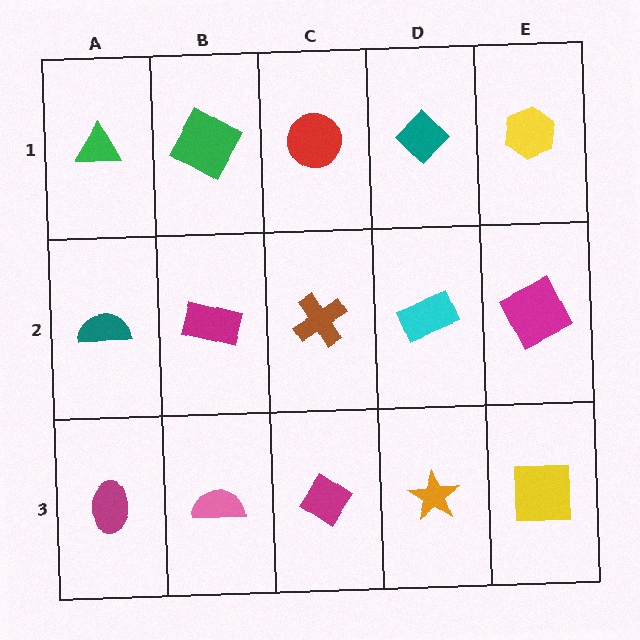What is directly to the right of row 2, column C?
A cyan rectangle.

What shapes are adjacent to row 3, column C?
A brown cross (row 2, column C), a pink semicircle (row 3, column B), an orange star (row 3, column D).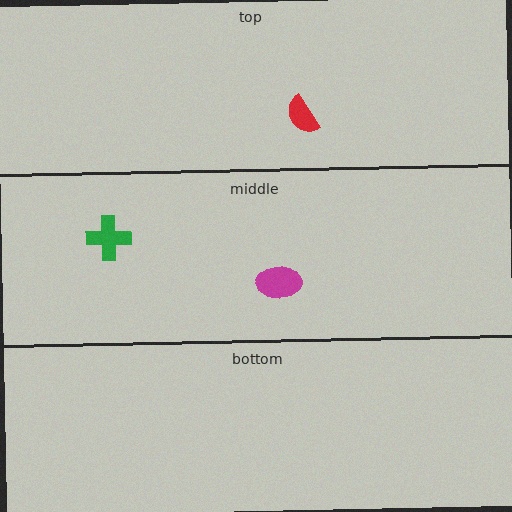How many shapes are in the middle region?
2.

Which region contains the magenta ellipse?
The middle region.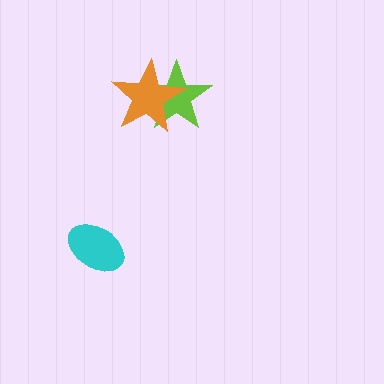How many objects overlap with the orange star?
1 object overlaps with the orange star.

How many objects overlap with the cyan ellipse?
0 objects overlap with the cyan ellipse.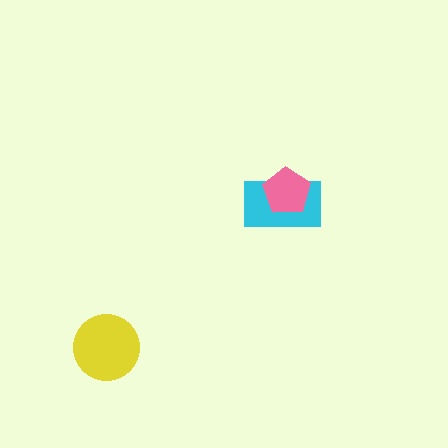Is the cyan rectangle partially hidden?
Yes, it is partially covered by another shape.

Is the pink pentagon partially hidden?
No, no other shape covers it.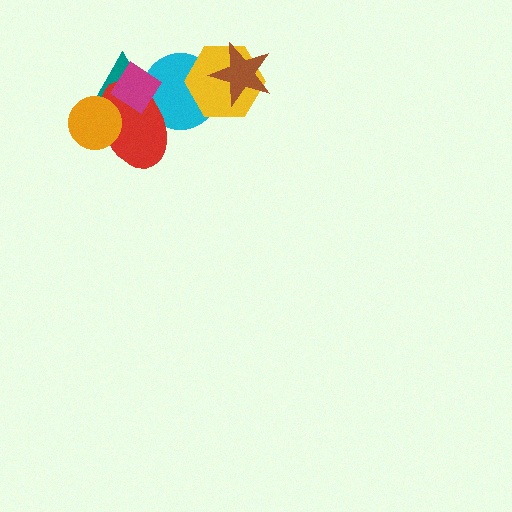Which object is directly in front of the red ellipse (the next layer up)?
The magenta diamond is directly in front of the red ellipse.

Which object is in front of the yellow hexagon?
The brown star is in front of the yellow hexagon.